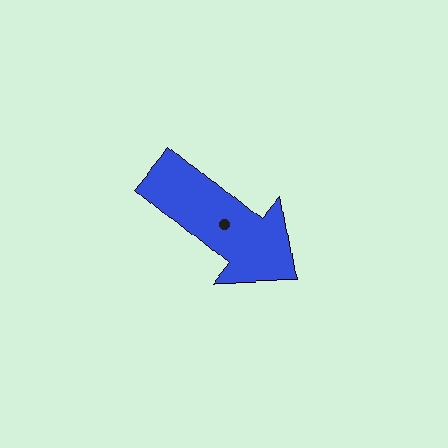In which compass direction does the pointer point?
Southeast.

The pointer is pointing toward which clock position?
Roughly 4 o'clock.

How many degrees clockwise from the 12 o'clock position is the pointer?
Approximately 130 degrees.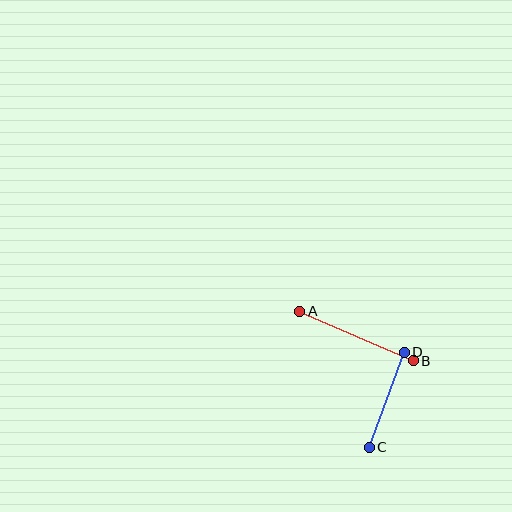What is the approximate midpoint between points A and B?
The midpoint is at approximately (357, 336) pixels.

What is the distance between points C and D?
The distance is approximately 101 pixels.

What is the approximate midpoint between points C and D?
The midpoint is at approximately (387, 400) pixels.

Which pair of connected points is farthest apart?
Points A and B are farthest apart.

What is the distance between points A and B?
The distance is approximately 124 pixels.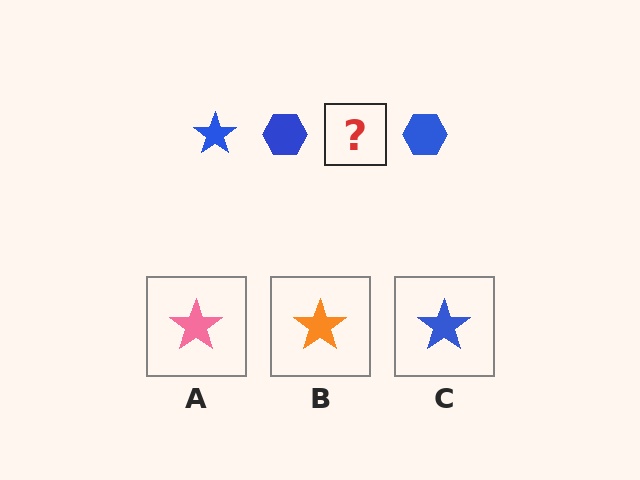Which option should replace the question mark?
Option C.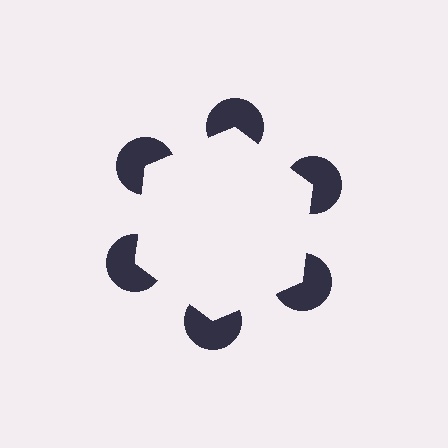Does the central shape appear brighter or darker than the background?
It typically appears slightly brighter than the background, even though no actual brightness change is drawn.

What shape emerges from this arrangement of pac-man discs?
An illusory hexagon — its edges are inferred from the aligned wedge cuts in the pac-man discs, not physically drawn.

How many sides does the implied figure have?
6 sides.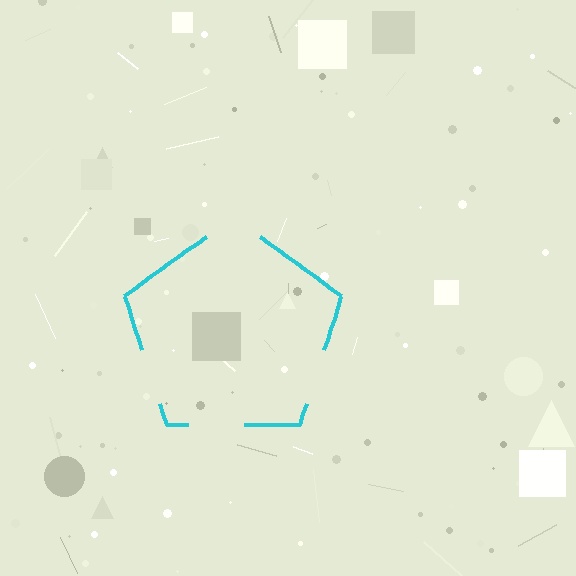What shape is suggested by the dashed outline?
The dashed outline suggests a pentagon.